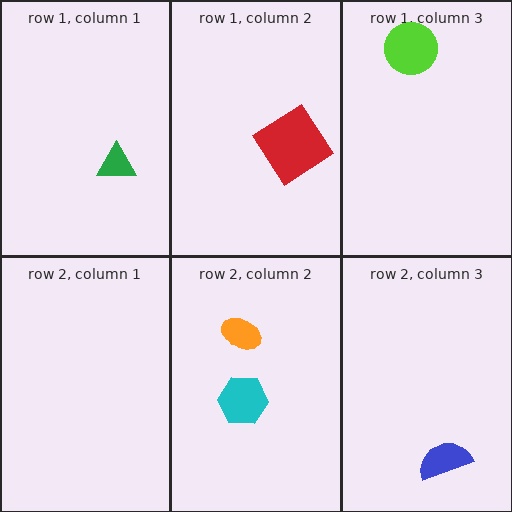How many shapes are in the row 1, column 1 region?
1.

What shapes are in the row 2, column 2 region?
The orange ellipse, the cyan hexagon.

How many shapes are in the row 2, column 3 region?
1.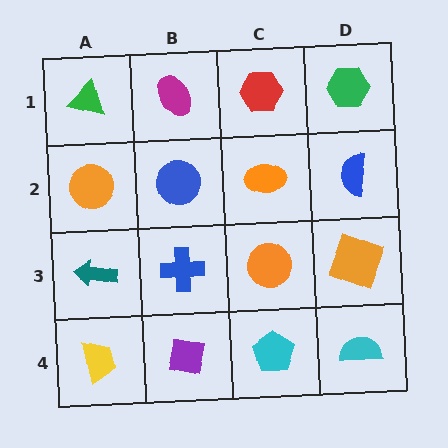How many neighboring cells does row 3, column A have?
3.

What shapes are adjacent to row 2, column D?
A green hexagon (row 1, column D), an orange square (row 3, column D), an orange ellipse (row 2, column C).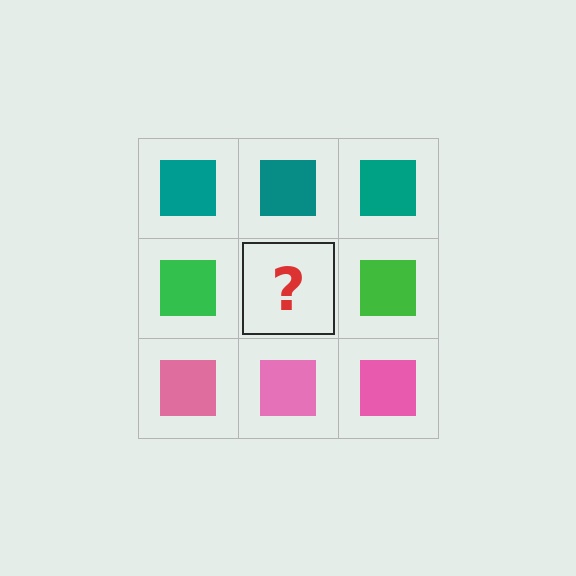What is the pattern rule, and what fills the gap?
The rule is that each row has a consistent color. The gap should be filled with a green square.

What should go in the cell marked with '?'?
The missing cell should contain a green square.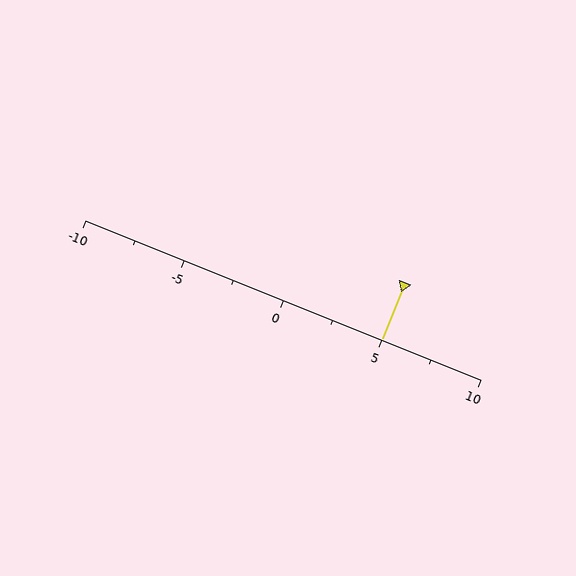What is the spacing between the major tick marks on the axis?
The major ticks are spaced 5 apart.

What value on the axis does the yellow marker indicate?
The marker indicates approximately 5.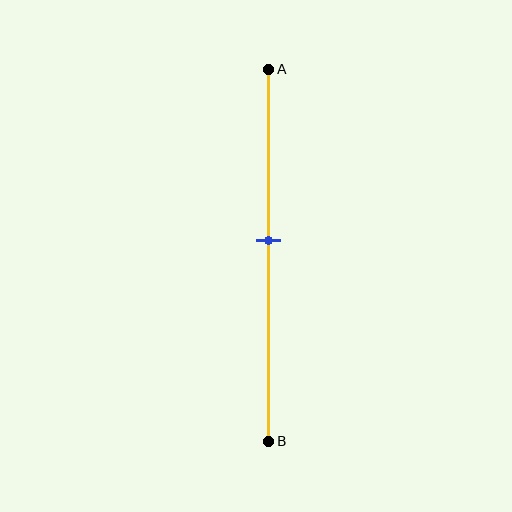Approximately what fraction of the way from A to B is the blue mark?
The blue mark is approximately 45% of the way from A to B.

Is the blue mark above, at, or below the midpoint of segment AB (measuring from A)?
The blue mark is above the midpoint of segment AB.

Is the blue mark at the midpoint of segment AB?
No, the mark is at about 45% from A, not at the 50% midpoint.